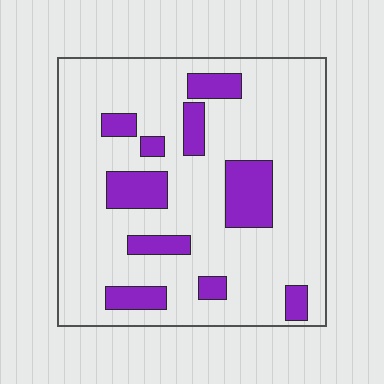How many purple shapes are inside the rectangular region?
10.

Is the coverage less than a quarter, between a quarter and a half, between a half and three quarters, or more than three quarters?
Less than a quarter.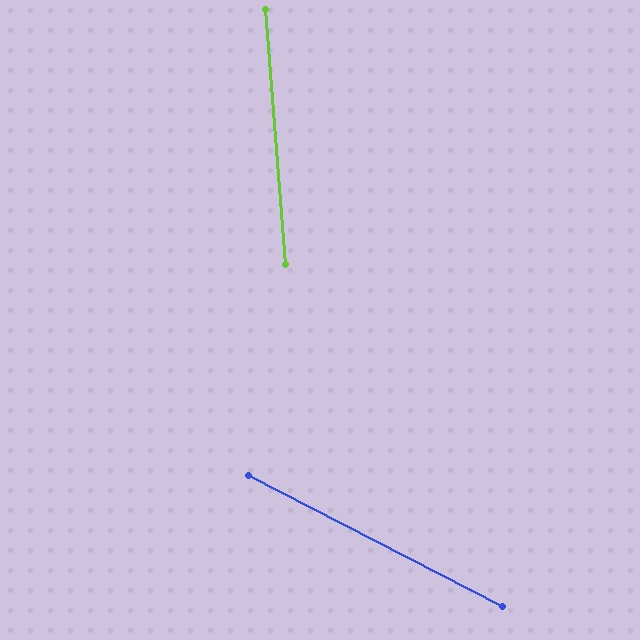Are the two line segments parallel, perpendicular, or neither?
Neither parallel nor perpendicular — they differ by about 58°.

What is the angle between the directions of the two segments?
Approximately 58 degrees.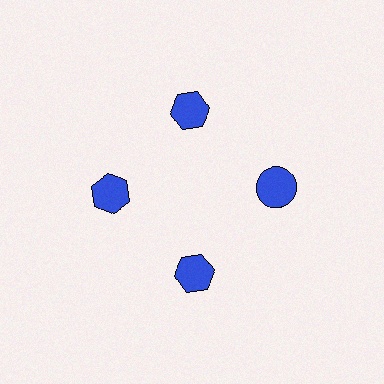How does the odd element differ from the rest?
It has a different shape: circle instead of hexagon.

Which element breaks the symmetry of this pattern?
The blue circle at roughly the 3 o'clock position breaks the symmetry. All other shapes are blue hexagons.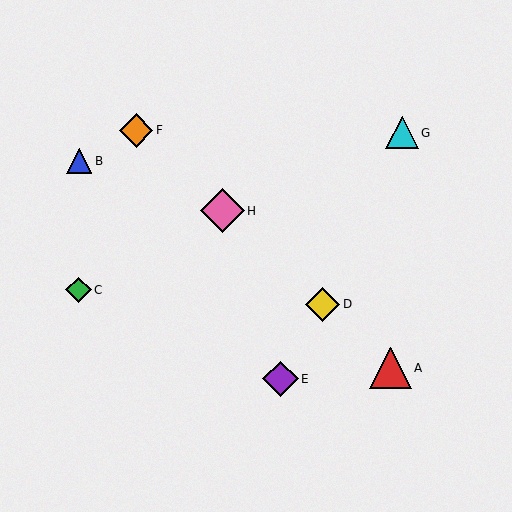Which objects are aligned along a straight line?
Objects A, D, F, H are aligned along a straight line.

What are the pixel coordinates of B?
Object B is at (79, 161).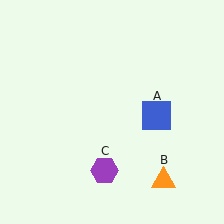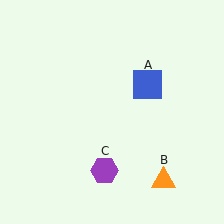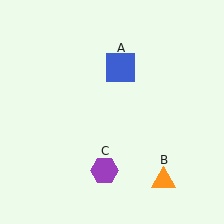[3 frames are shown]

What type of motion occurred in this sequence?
The blue square (object A) rotated counterclockwise around the center of the scene.